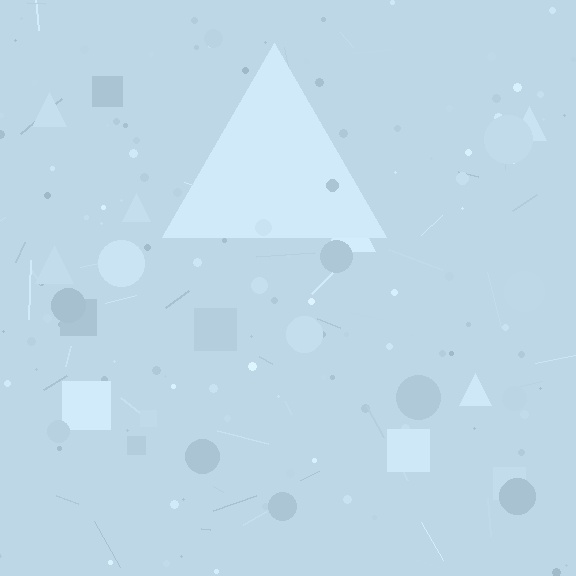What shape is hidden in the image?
A triangle is hidden in the image.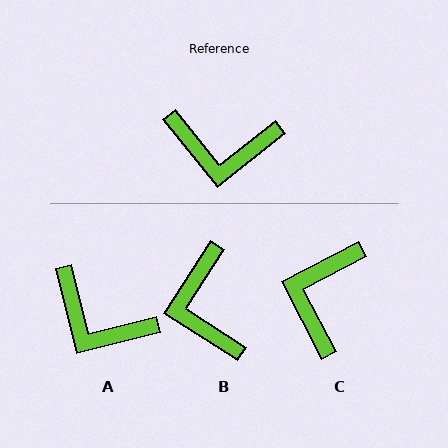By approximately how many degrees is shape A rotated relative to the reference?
Approximately 25 degrees clockwise.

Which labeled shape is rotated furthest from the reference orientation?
C, about 101 degrees away.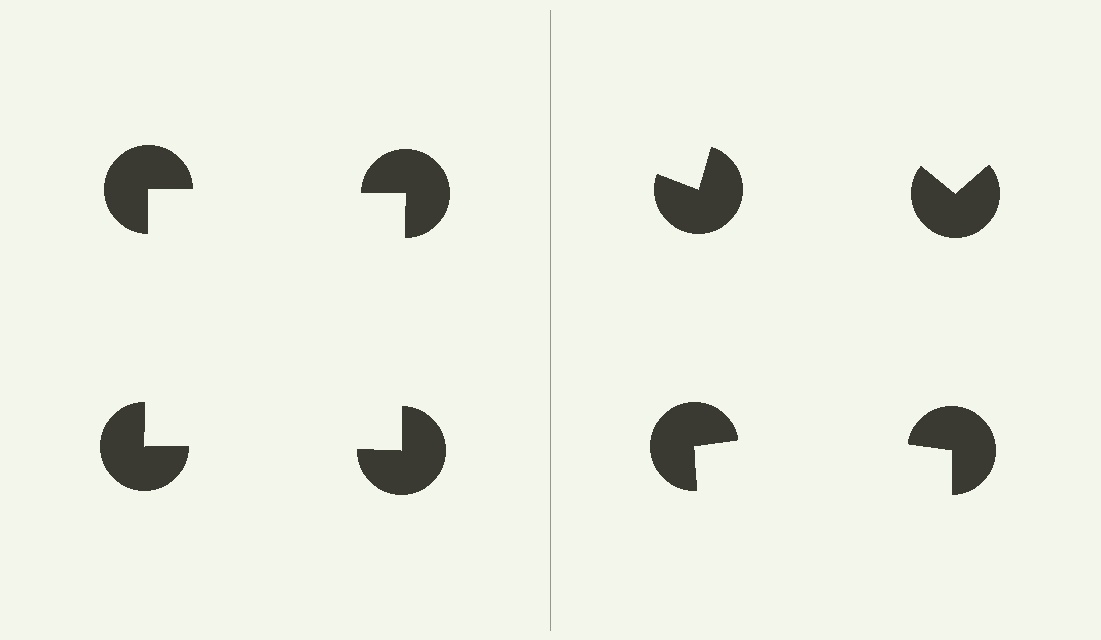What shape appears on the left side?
An illusory square.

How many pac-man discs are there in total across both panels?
8 — 4 on each side.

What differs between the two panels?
The pac-man discs are positioned identically on both sides; only the wedge orientations differ. On the left they align to a square; on the right they are misaligned.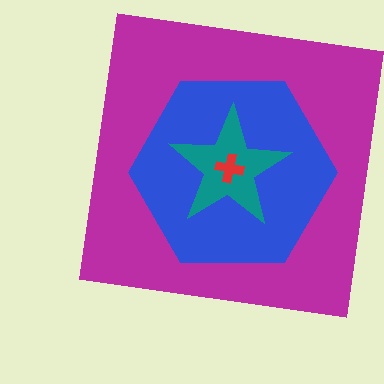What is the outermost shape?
The magenta square.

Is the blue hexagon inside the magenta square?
Yes.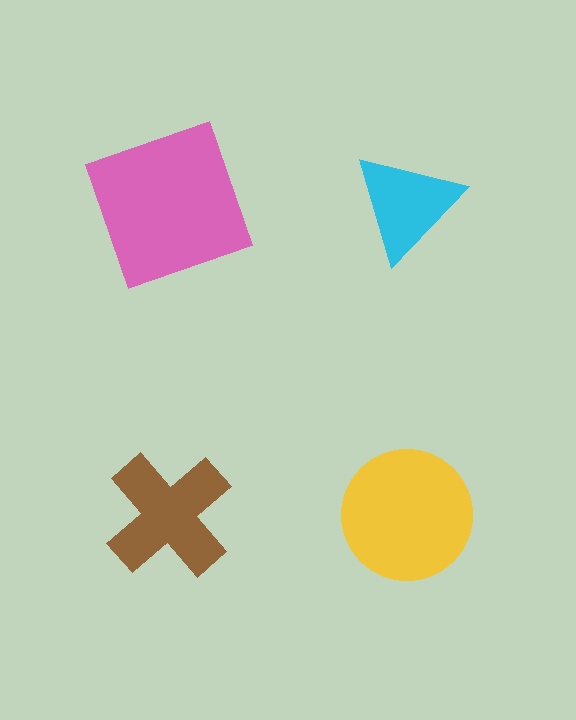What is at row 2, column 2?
A yellow circle.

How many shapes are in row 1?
2 shapes.